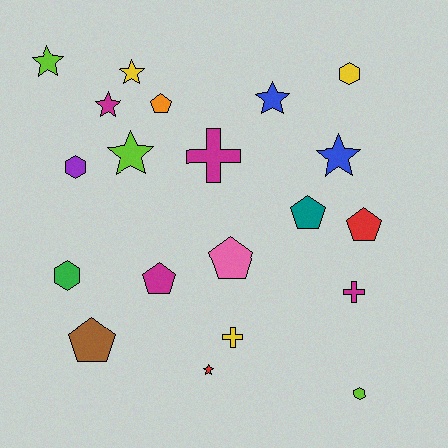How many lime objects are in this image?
There are 3 lime objects.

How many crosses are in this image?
There are 3 crosses.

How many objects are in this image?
There are 20 objects.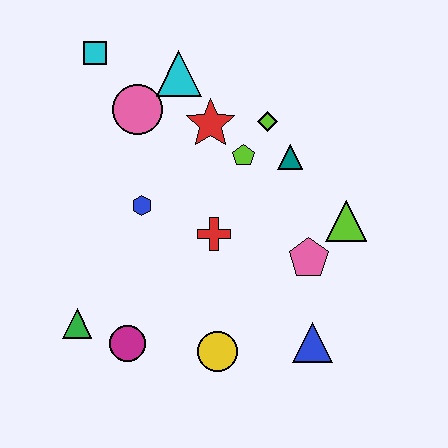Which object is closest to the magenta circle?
The green triangle is closest to the magenta circle.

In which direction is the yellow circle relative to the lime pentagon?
The yellow circle is below the lime pentagon.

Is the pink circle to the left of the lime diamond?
Yes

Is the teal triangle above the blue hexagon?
Yes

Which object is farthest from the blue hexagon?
The blue triangle is farthest from the blue hexagon.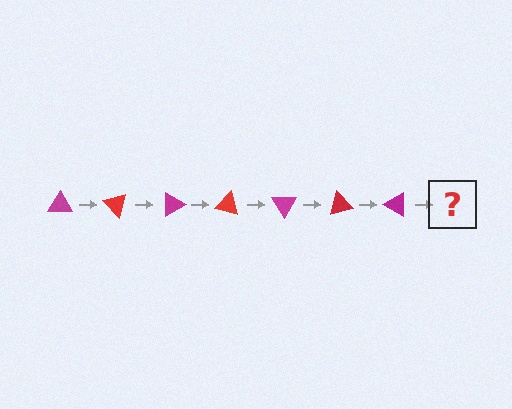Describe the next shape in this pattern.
It should be a red triangle, rotated 315 degrees from the start.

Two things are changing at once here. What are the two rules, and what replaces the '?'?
The two rules are that it rotates 45 degrees each step and the color cycles through magenta and red. The '?' should be a red triangle, rotated 315 degrees from the start.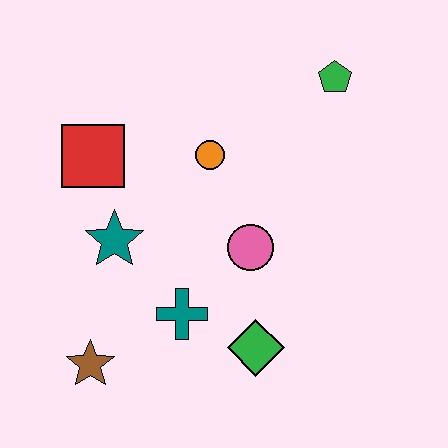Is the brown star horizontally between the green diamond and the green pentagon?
No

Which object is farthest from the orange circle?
The brown star is farthest from the orange circle.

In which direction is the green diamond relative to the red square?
The green diamond is below the red square.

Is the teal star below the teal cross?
No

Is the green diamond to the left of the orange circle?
No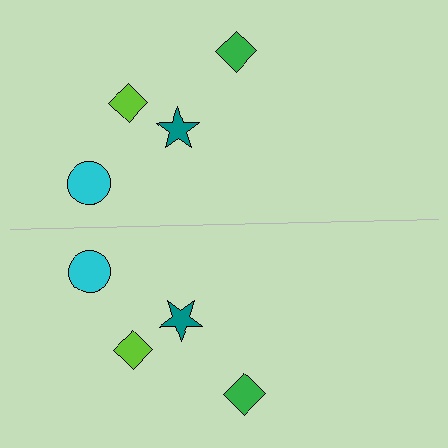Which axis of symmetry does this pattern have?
The pattern has a horizontal axis of symmetry running through the center of the image.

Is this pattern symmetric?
Yes, this pattern has bilateral (reflection) symmetry.